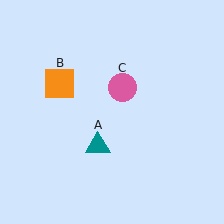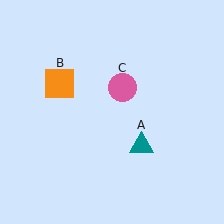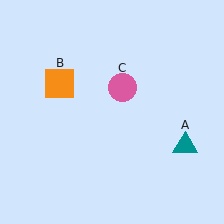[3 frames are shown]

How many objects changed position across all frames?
1 object changed position: teal triangle (object A).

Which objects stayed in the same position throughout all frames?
Orange square (object B) and pink circle (object C) remained stationary.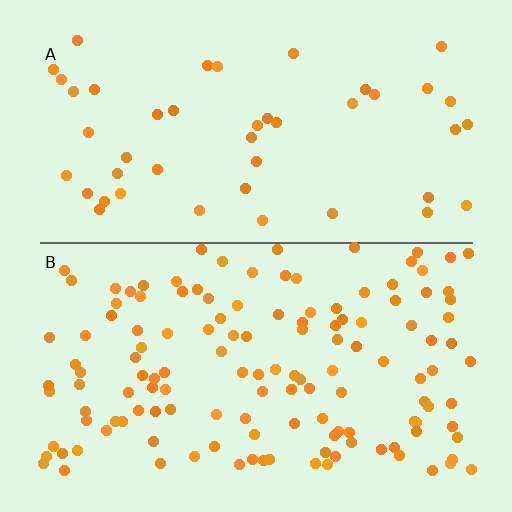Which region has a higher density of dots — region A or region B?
B (the bottom).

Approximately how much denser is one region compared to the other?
Approximately 3.0× — region B over region A.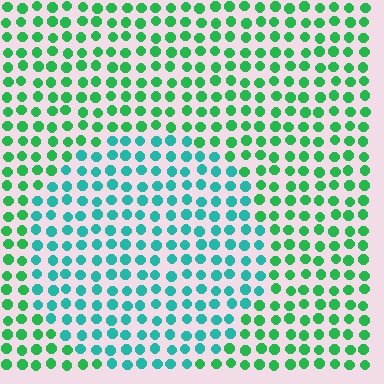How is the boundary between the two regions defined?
The boundary is defined purely by a slight shift in hue (about 37 degrees). Spacing, size, and orientation are identical on both sides.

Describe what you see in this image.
The image is filled with small green elements in a uniform arrangement. A circle-shaped region is visible where the elements are tinted to a slightly different hue, forming a subtle color boundary.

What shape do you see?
I see a circle.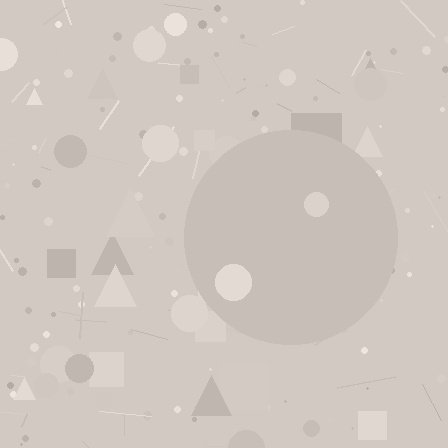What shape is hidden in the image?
A circle is hidden in the image.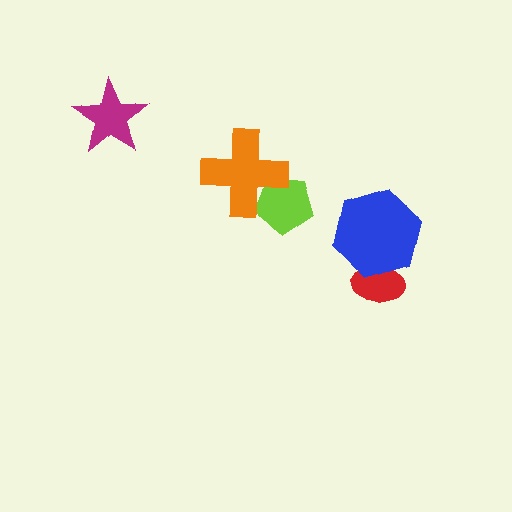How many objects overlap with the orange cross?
1 object overlaps with the orange cross.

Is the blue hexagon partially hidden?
No, no other shape covers it.